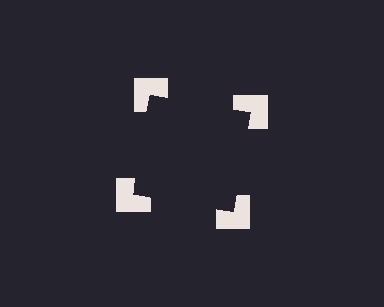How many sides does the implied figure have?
4 sides.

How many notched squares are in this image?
There are 4 — one at each vertex of the illusory square.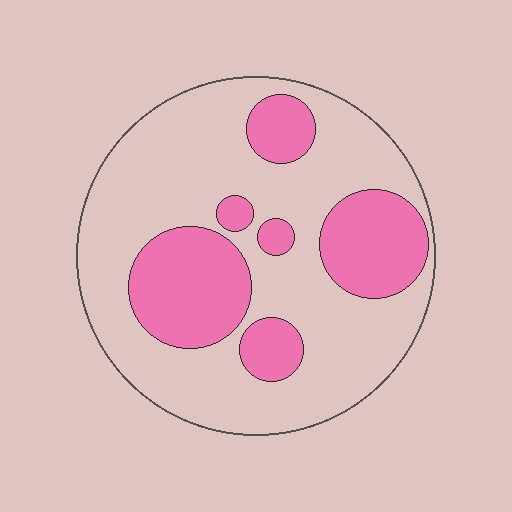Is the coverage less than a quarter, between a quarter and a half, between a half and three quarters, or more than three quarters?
Between a quarter and a half.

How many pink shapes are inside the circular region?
6.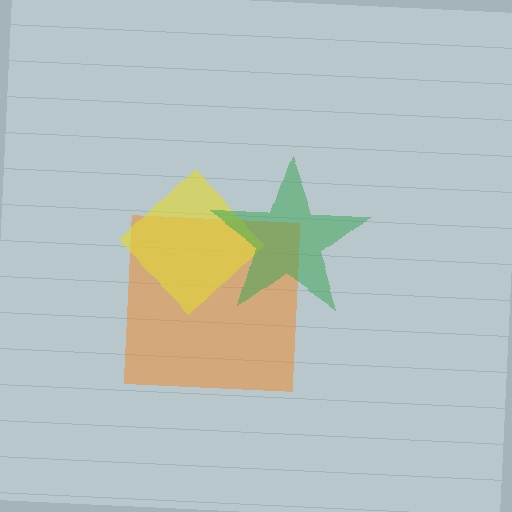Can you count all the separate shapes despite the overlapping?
Yes, there are 3 separate shapes.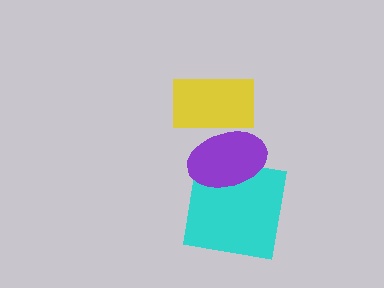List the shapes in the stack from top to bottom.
From top to bottom: the yellow rectangle, the purple ellipse, the cyan square.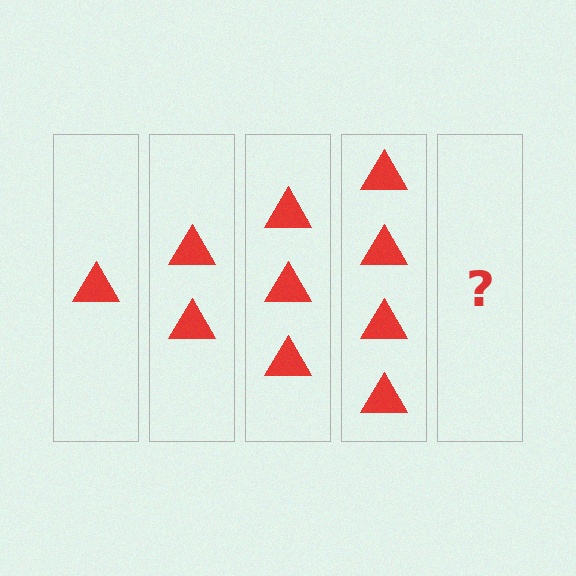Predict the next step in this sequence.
The next step is 5 triangles.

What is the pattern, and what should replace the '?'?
The pattern is that each step adds one more triangle. The '?' should be 5 triangles.